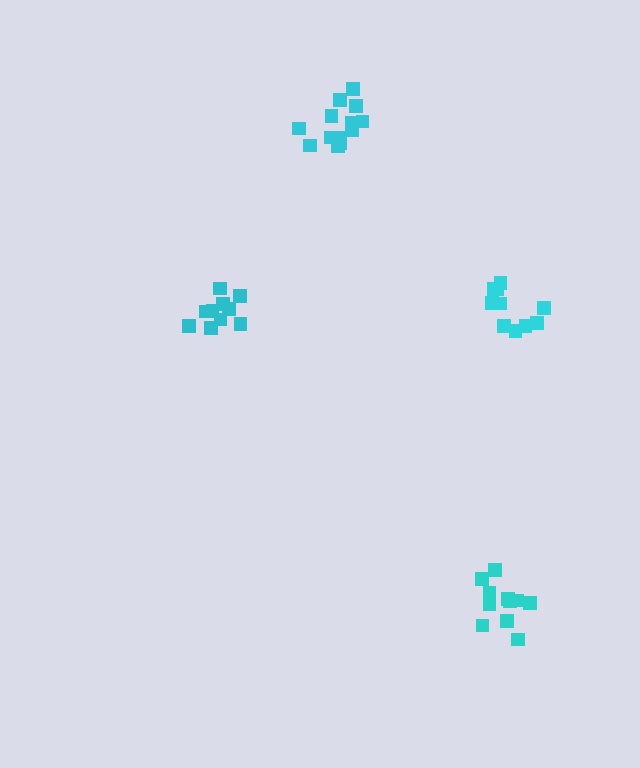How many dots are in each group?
Group 1: 13 dots, Group 2: 11 dots, Group 3: 10 dots, Group 4: 10 dots (44 total).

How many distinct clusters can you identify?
There are 4 distinct clusters.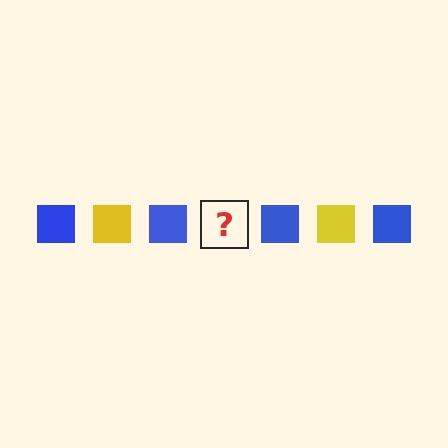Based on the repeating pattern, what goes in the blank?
The blank should be a yellow square.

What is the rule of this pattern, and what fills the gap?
The rule is that the pattern cycles through blue, yellow squares. The gap should be filled with a yellow square.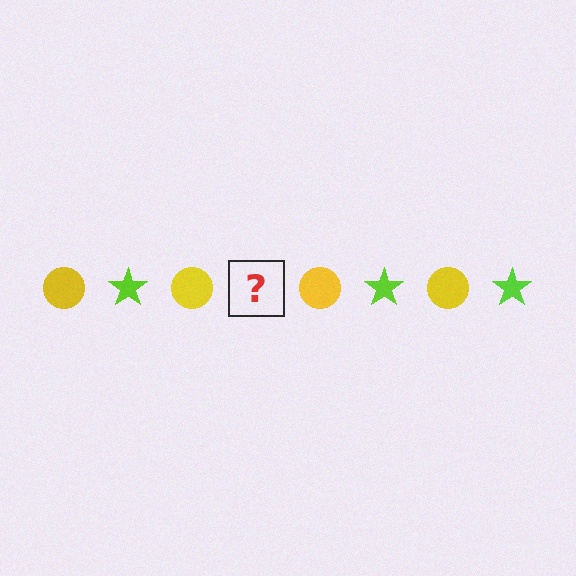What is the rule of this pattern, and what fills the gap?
The rule is that the pattern alternates between yellow circle and lime star. The gap should be filled with a lime star.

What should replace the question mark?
The question mark should be replaced with a lime star.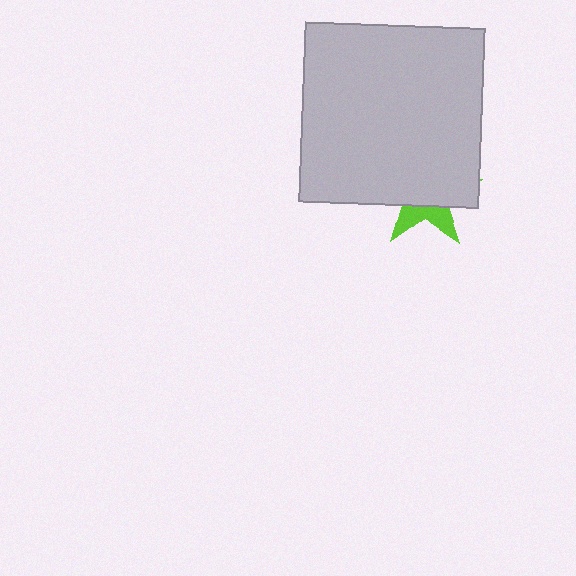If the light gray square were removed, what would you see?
You would see the complete lime star.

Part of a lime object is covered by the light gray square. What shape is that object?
It is a star.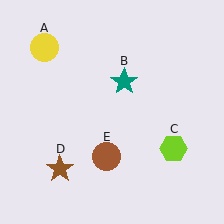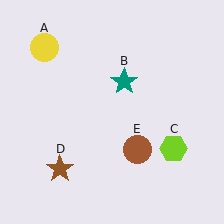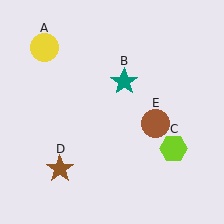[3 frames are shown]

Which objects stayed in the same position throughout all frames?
Yellow circle (object A) and teal star (object B) and lime hexagon (object C) and brown star (object D) remained stationary.